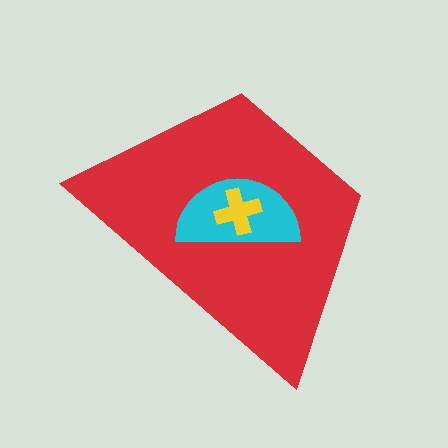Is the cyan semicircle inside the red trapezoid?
Yes.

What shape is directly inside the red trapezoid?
The cyan semicircle.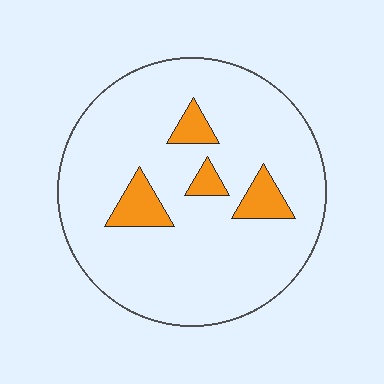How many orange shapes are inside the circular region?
4.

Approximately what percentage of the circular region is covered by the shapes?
Approximately 10%.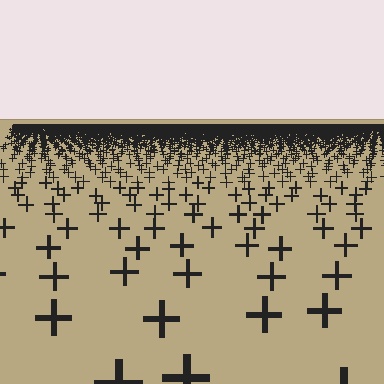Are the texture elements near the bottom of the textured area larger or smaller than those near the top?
Larger. Near the bottom, elements are closer to the viewer and appear at a bigger on-screen size.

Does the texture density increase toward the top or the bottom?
Density increases toward the top.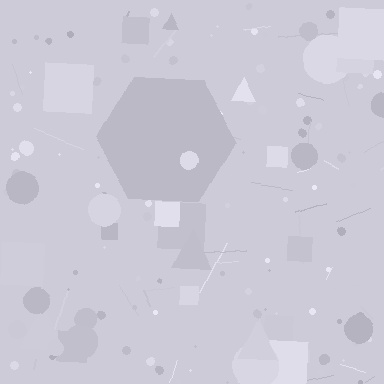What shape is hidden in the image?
A hexagon is hidden in the image.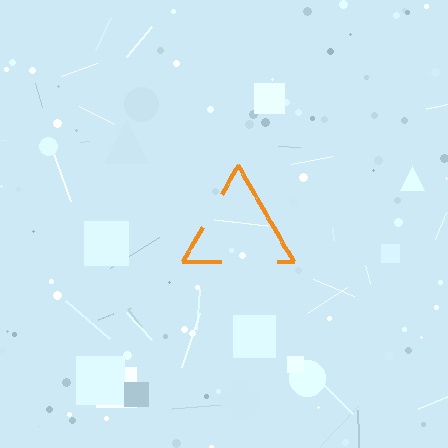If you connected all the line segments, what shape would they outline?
They would outline a triangle.